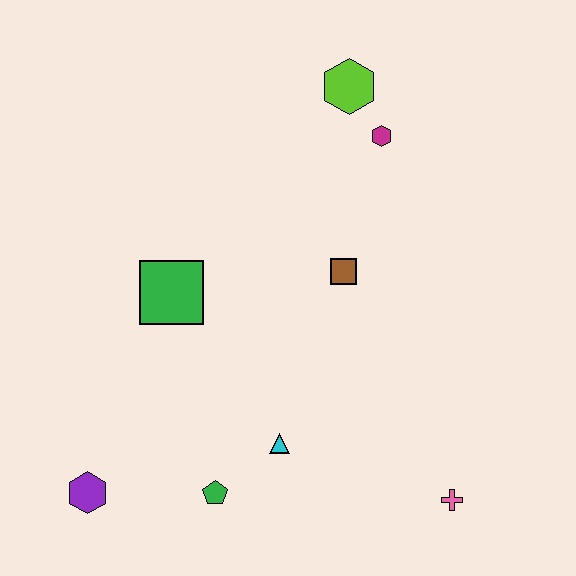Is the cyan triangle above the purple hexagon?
Yes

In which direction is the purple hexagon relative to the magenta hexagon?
The purple hexagon is below the magenta hexagon.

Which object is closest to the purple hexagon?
The green pentagon is closest to the purple hexagon.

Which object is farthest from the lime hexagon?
The purple hexagon is farthest from the lime hexagon.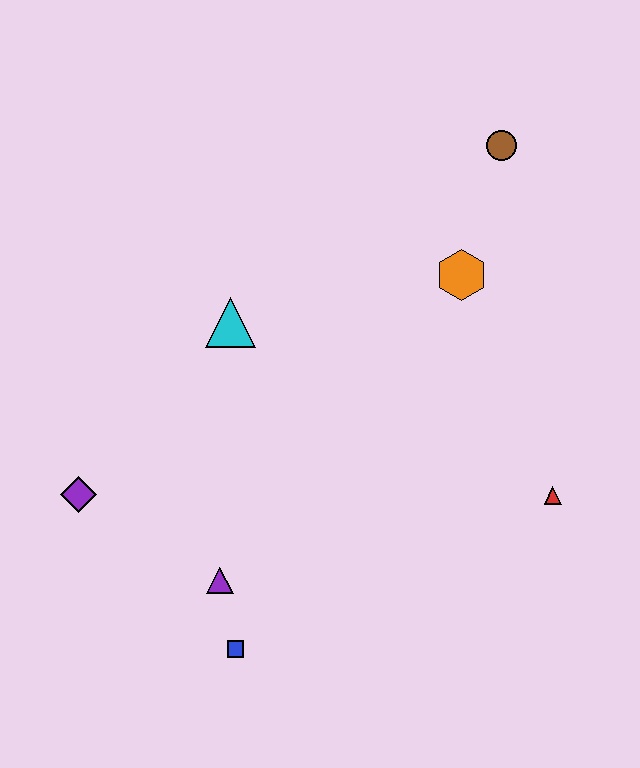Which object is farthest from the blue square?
The brown circle is farthest from the blue square.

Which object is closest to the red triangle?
The orange hexagon is closest to the red triangle.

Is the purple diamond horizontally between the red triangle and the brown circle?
No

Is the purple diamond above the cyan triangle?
No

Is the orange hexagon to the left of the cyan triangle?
No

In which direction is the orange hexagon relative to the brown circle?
The orange hexagon is below the brown circle.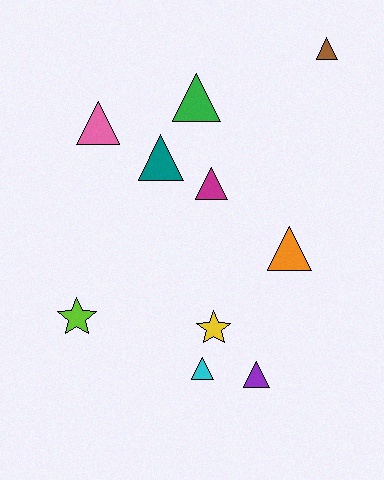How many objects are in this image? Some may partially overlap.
There are 10 objects.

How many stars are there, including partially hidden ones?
There are 2 stars.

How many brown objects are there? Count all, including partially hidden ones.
There is 1 brown object.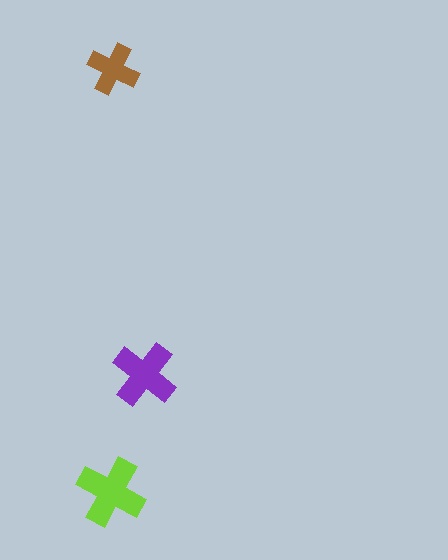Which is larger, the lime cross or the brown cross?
The lime one.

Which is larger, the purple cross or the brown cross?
The purple one.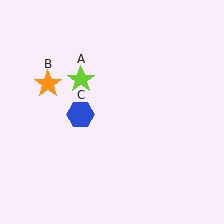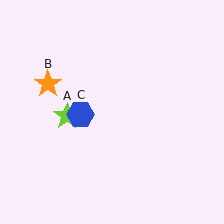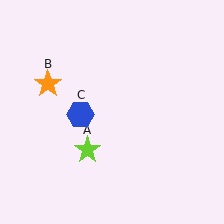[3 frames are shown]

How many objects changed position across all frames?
1 object changed position: lime star (object A).